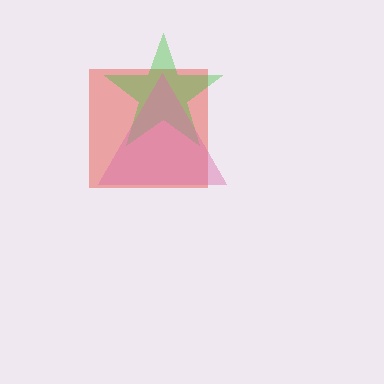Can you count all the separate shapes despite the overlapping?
Yes, there are 3 separate shapes.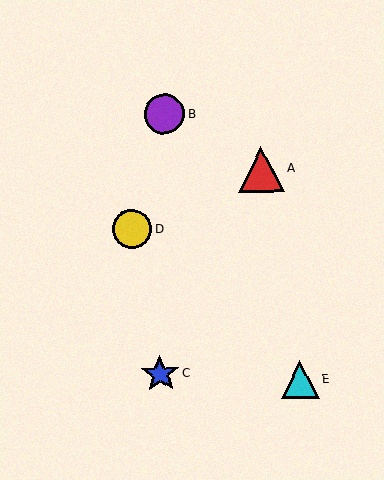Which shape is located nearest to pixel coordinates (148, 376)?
The blue star (labeled C) at (160, 374) is nearest to that location.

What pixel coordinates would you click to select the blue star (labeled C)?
Click at (160, 374) to select the blue star C.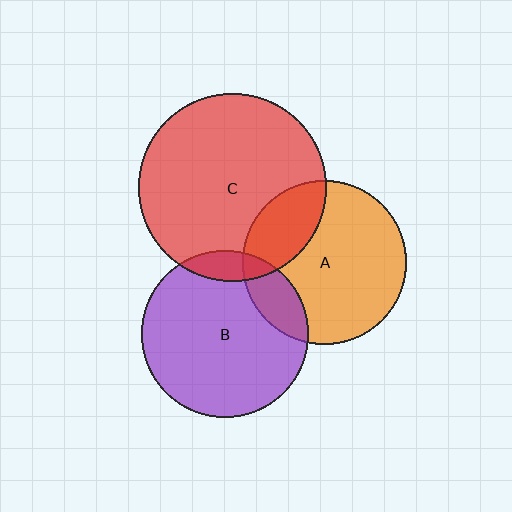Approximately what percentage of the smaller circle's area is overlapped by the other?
Approximately 25%.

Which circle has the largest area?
Circle C (red).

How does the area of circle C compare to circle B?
Approximately 1.3 times.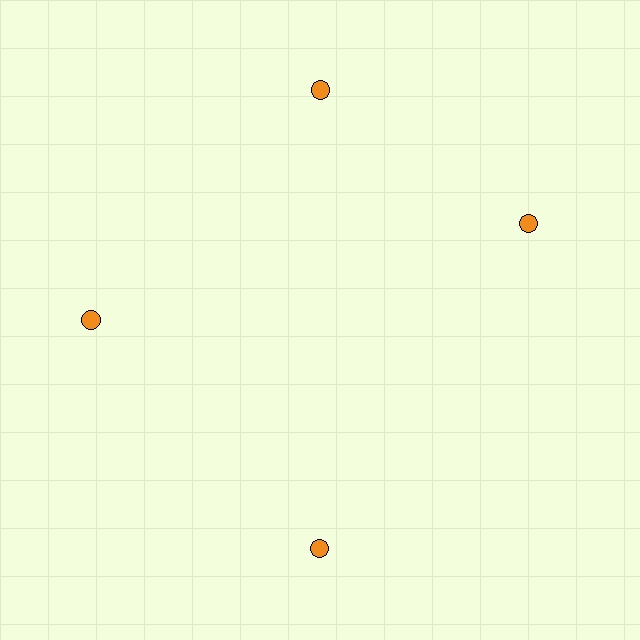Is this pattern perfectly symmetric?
No. The 4 orange circles are arranged in a ring, but one element near the 3 o'clock position is rotated out of alignment along the ring, breaking the 4-fold rotational symmetry.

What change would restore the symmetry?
The symmetry would be restored by rotating it back into even spacing with its neighbors so that all 4 circles sit at equal angles and equal distance from the center.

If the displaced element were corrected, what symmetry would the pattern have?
It would have 4-fold rotational symmetry — the pattern would map onto itself every 90 degrees.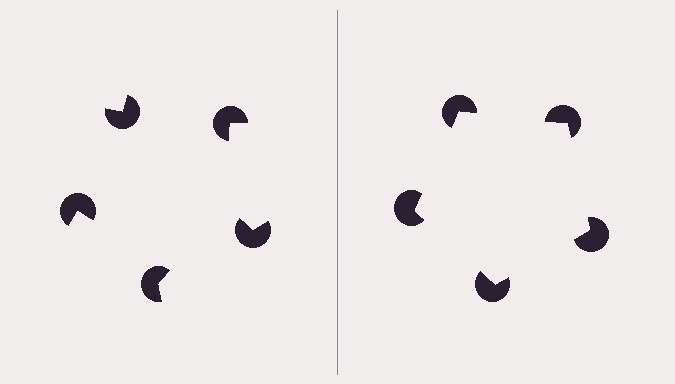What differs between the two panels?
The pac-man discs are positioned identically on both sides; only the wedge orientations differ. On the right they align to a pentagon; on the left they are misaligned.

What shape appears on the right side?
An illusory pentagon.